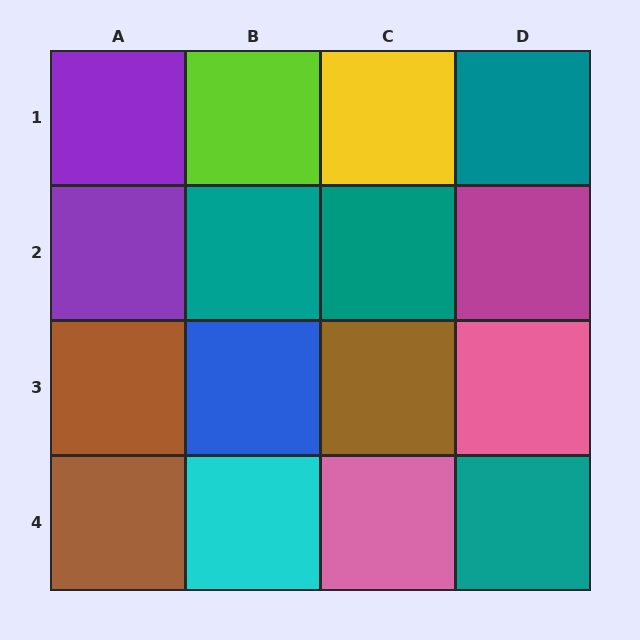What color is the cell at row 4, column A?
Brown.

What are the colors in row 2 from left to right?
Purple, teal, teal, magenta.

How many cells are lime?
1 cell is lime.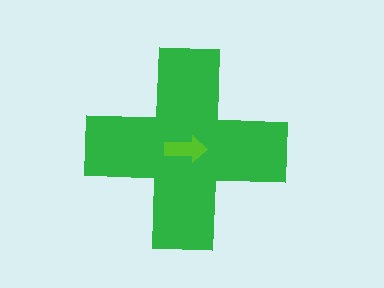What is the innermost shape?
The lime arrow.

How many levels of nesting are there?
2.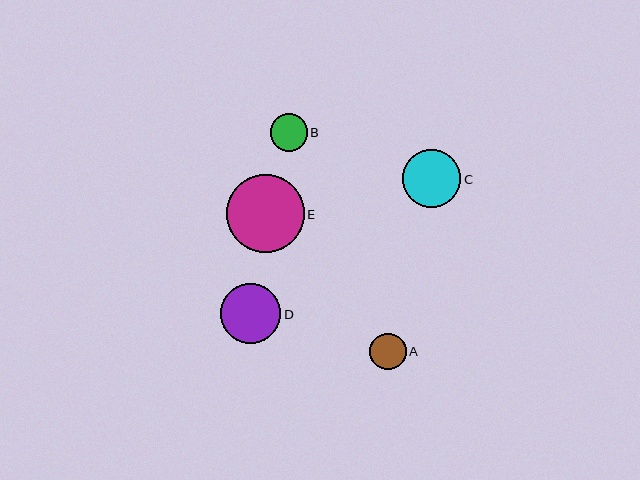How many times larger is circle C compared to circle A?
Circle C is approximately 1.6 times the size of circle A.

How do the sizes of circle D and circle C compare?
Circle D and circle C are approximately the same size.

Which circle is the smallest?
Circle A is the smallest with a size of approximately 37 pixels.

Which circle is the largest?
Circle E is the largest with a size of approximately 78 pixels.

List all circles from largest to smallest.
From largest to smallest: E, D, C, B, A.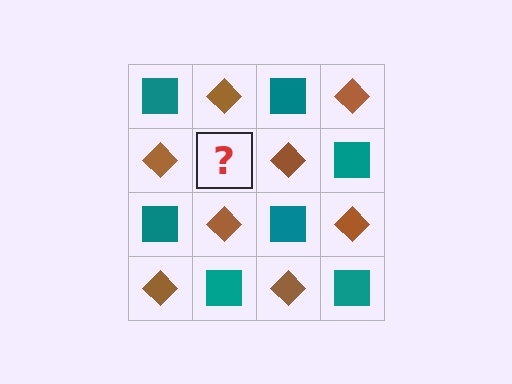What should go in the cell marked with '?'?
The missing cell should contain a teal square.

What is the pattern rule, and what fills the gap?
The rule is that it alternates teal square and brown diamond in a checkerboard pattern. The gap should be filled with a teal square.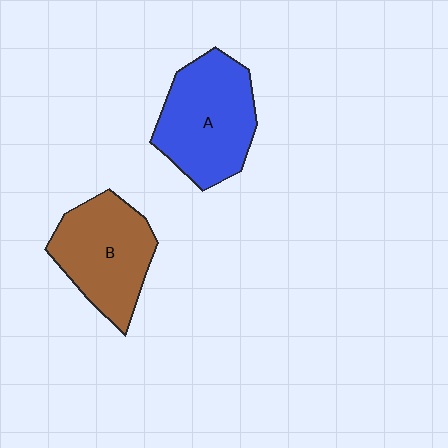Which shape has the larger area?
Shape A (blue).